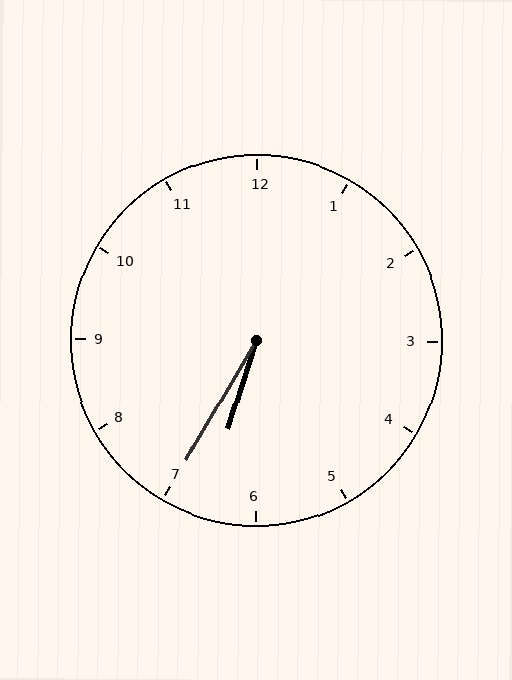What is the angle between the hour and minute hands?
Approximately 12 degrees.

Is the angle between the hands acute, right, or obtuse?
It is acute.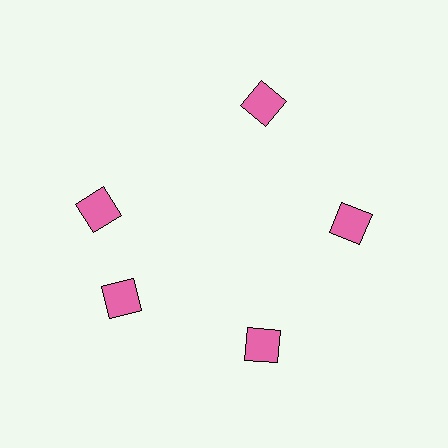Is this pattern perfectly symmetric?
No. The 5 pink diamonds are arranged in a ring, but one element near the 10 o'clock position is rotated out of alignment along the ring, breaking the 5-fold rotational symmetry.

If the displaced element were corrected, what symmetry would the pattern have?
It would have 5-fold rotational symmetry — the pattern would map onto itself every 72 degrees.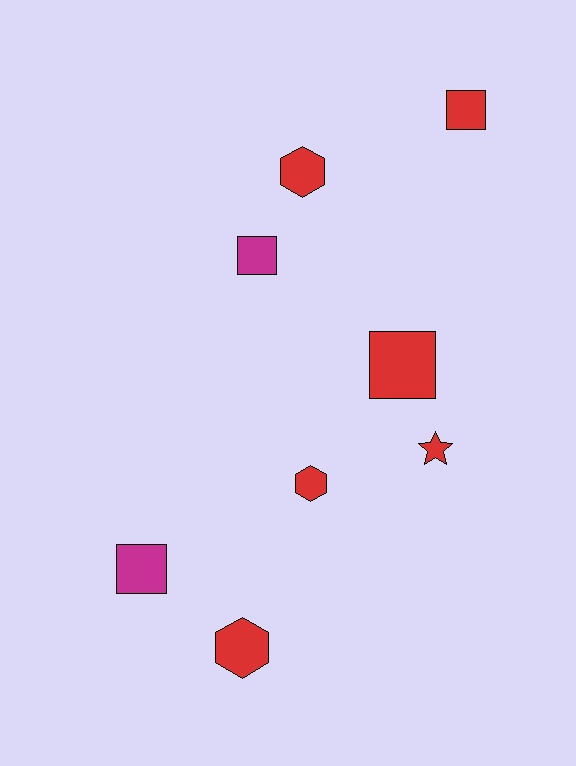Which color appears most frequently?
Red, with 6 objects.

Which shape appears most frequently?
Square, with 4 objects.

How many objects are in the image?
There are 8 objects.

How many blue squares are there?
There are no blue squares.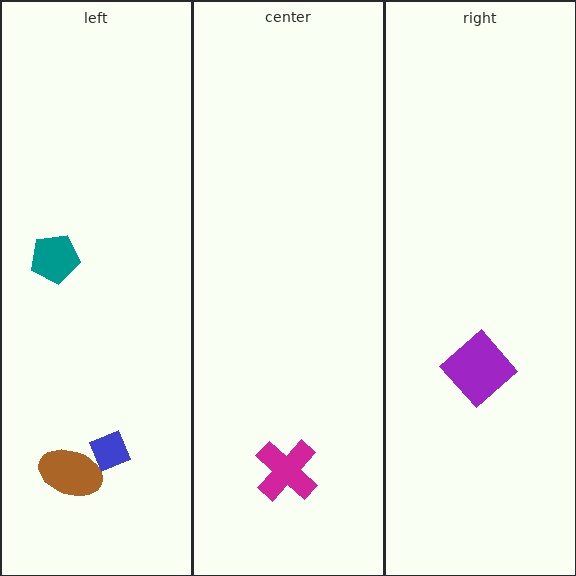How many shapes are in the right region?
1.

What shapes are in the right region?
The purple diamond.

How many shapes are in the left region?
3.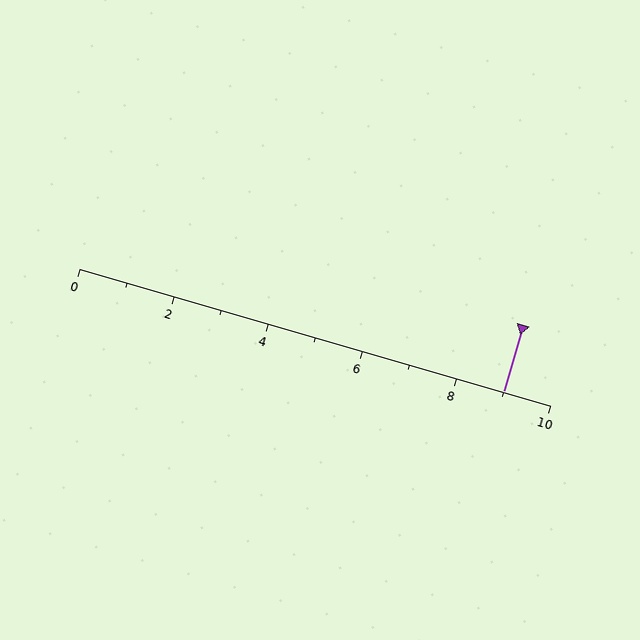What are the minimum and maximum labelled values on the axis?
The axis runs from 0 to 10.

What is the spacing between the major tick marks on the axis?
The major ticks are spaced 2 apart.